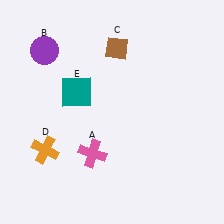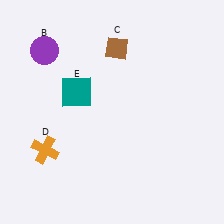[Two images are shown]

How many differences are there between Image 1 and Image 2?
There is 1 difference between the two images.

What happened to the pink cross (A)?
The pink cross (A) was removed in Image 2. It was in the bottom-left area of Image 1.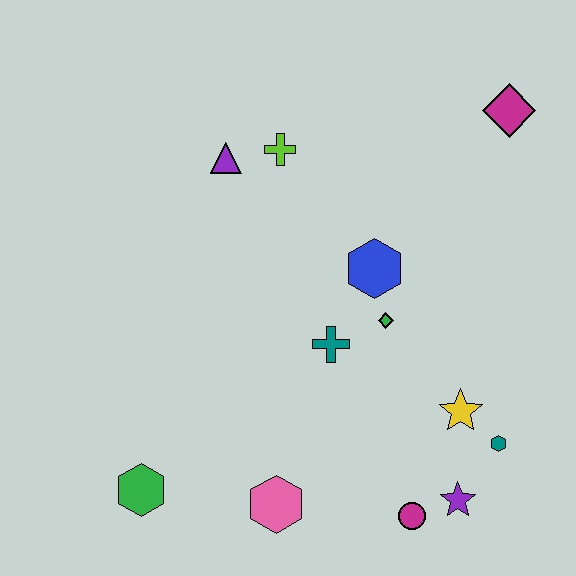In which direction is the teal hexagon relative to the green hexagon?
The teal hexagon is to the right of the green hexagon.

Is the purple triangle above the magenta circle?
Yes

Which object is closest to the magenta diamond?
The blue hexagon is closest to the magenta diamond.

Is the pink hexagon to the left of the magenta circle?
Yes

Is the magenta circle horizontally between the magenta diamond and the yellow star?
No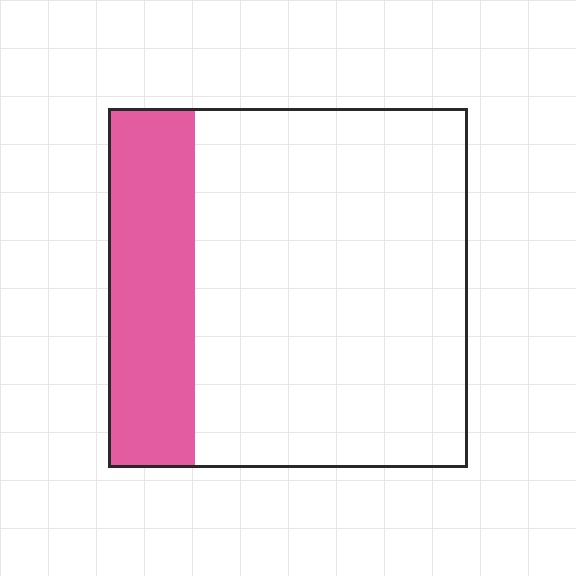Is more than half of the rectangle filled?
No.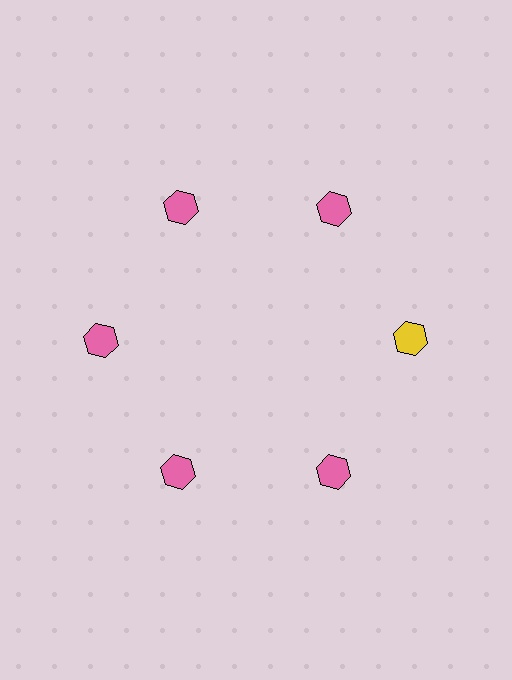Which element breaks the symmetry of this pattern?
The yellow hexagon at roughly the 3 o'clock position breaks the symmetry. All other shapes are pink hexagons.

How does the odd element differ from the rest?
It has a different color: yellow instead of pink.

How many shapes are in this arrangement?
There are 6 shapes arranged in a ring pattern.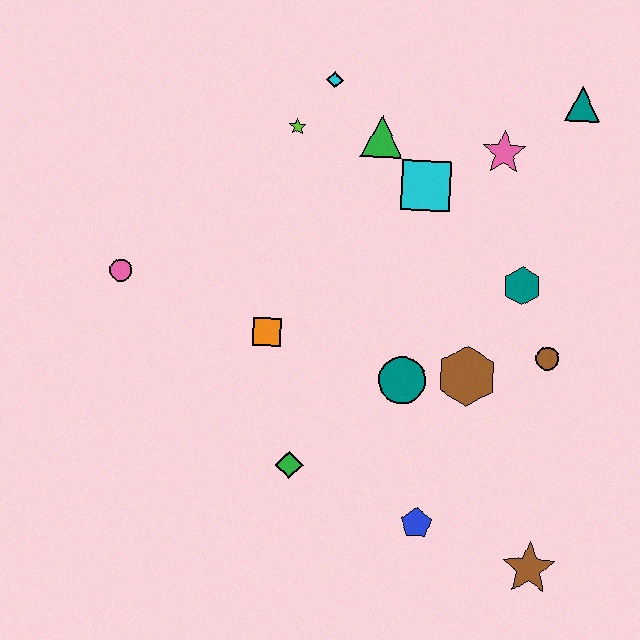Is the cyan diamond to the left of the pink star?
Yes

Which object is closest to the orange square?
The green diamond is closest to the orange square.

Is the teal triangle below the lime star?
No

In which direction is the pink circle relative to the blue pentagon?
The pink circle is to the left of the blue pentagon.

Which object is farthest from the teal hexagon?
The pink circle is farthest from the teal hexagon.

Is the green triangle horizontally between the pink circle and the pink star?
Yes